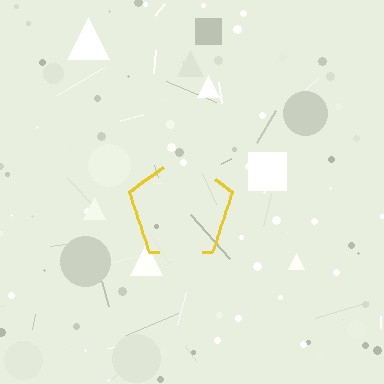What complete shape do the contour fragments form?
The contour fragments form a pentagon.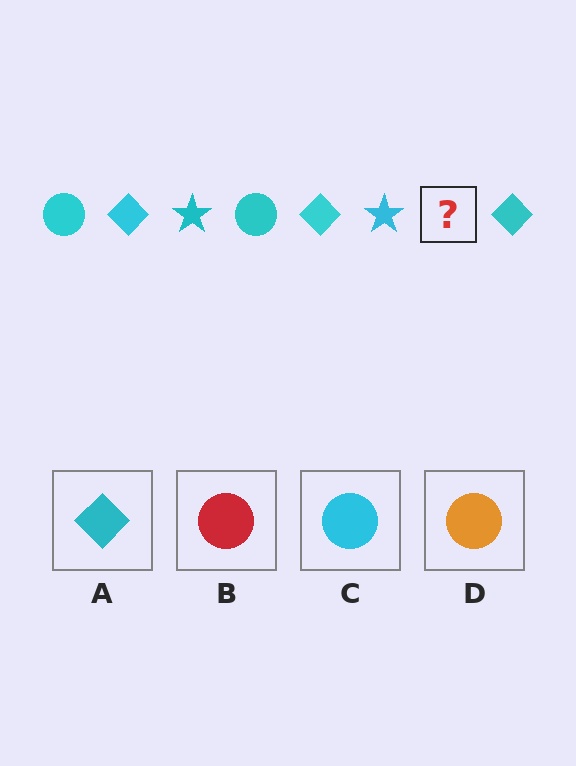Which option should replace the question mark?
Option C.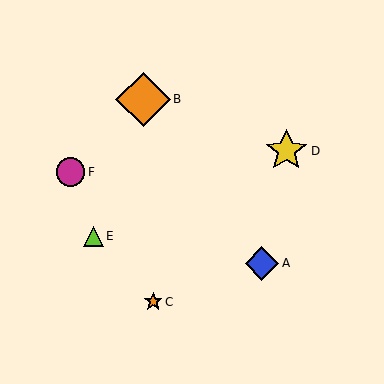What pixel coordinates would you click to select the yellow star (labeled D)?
Click at (286, 151) to select the yellow star D.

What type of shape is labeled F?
Shape F is a magenta circle.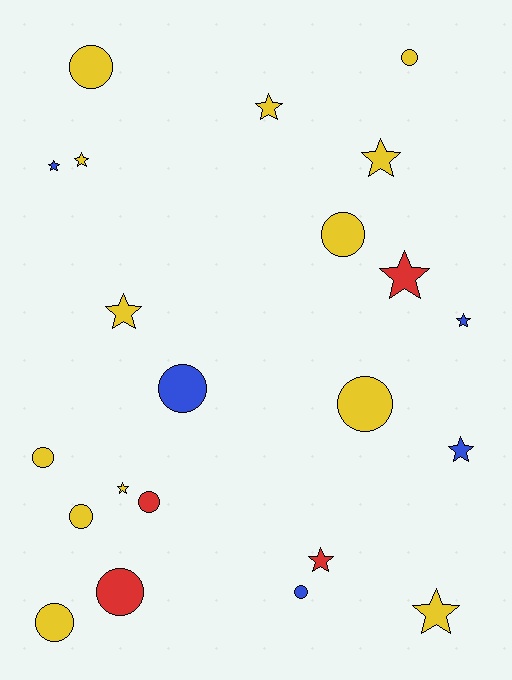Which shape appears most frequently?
Circle, with 11 objects.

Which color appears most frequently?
Yellow, with 13 objects.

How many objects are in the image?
There are 22 objects.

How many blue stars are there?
There are 3 blue stars.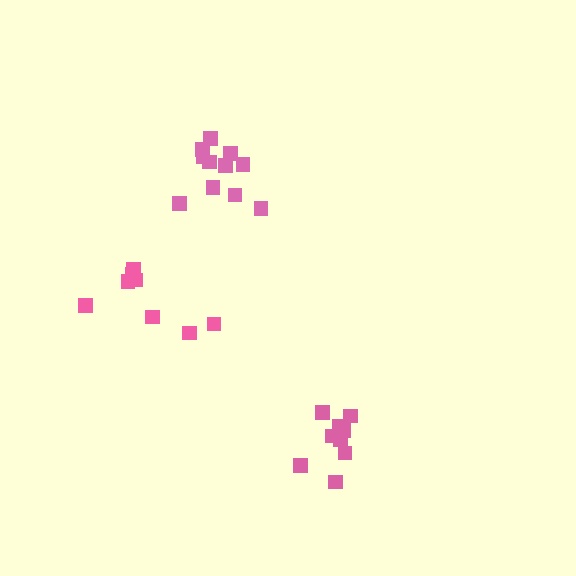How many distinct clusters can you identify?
There are 3 distinct clusters.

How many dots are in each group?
Group 1: 9 dots, Group 2: 11 dots, Group 3: 8 dots (28 total).